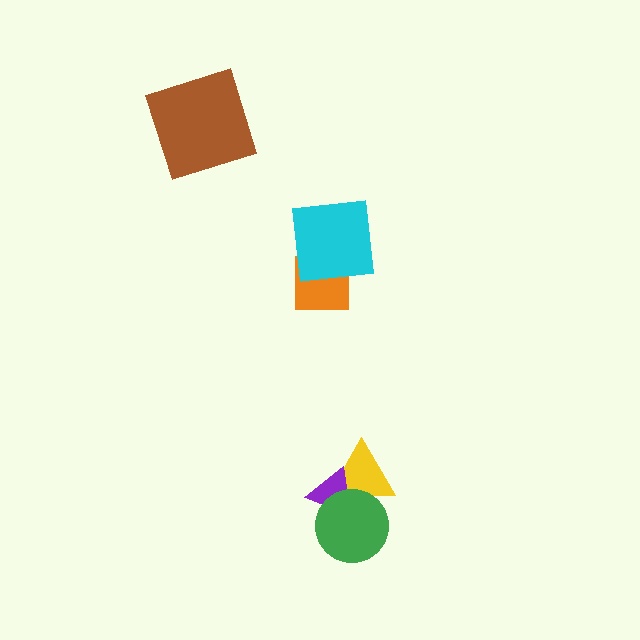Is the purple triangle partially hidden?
Yes, it is partially covered by another shape.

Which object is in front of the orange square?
The cyan square is in front of the orange square.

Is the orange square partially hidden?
Yes, it is partially covered by another shape.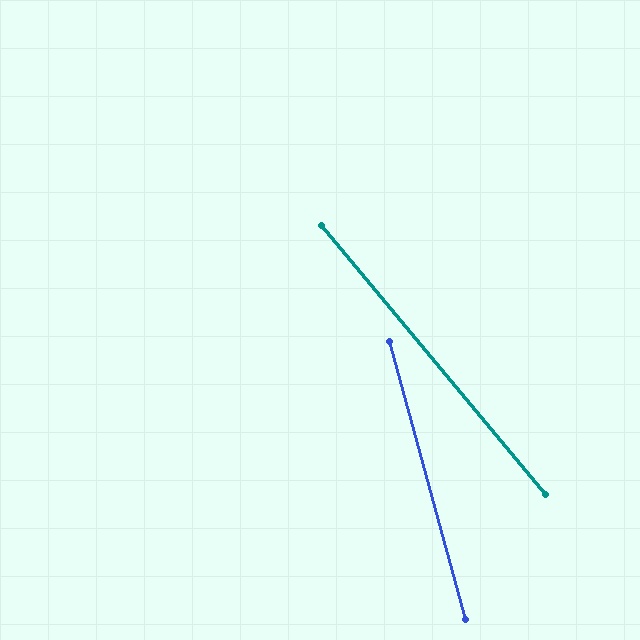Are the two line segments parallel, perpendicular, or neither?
Neither parallel nor perpendicular — they differ by about 25°.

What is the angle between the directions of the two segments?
Approximately 25 degrees.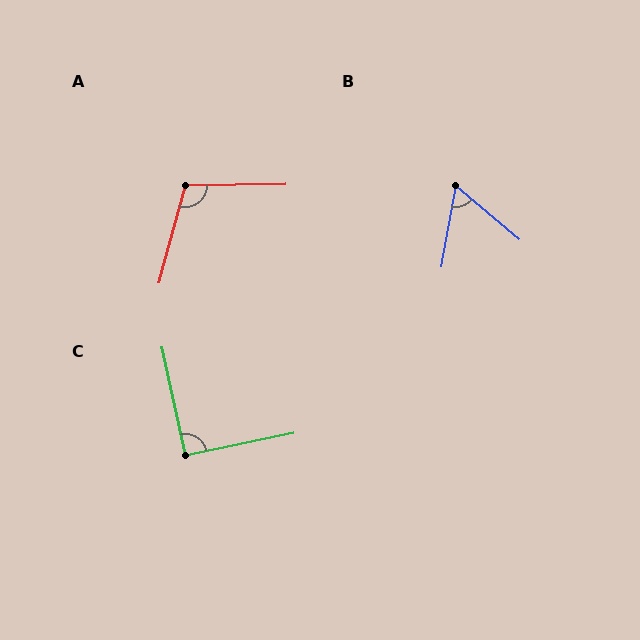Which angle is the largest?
A, at approximately 106 degrees.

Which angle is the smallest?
B, at approximately 60 degrees.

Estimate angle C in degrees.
Approximately 91 degrees.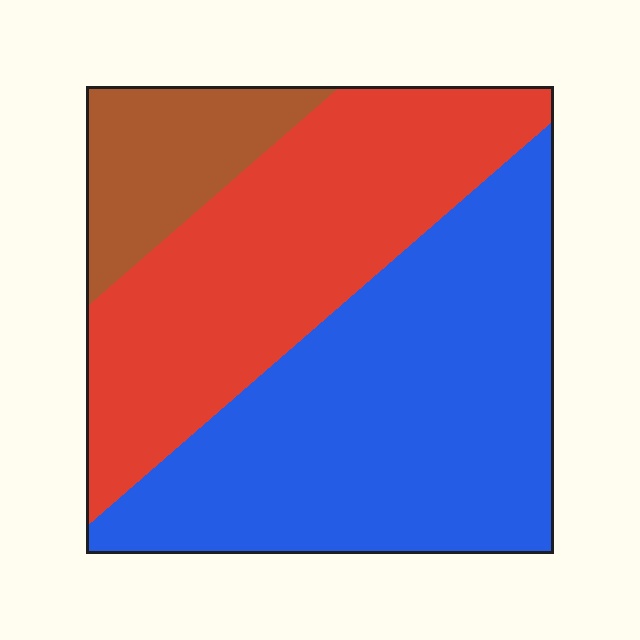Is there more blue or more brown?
Blue.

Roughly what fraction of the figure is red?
Red takes up about three eighths (3/8) of the figure.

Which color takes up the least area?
Brown, at roughly 15%.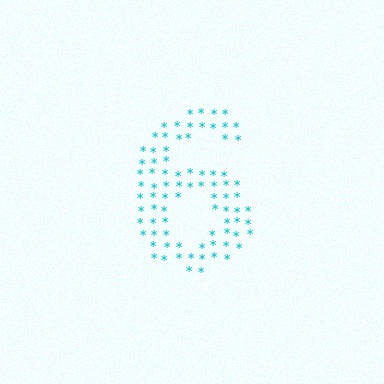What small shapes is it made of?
It is made of small asterisks.